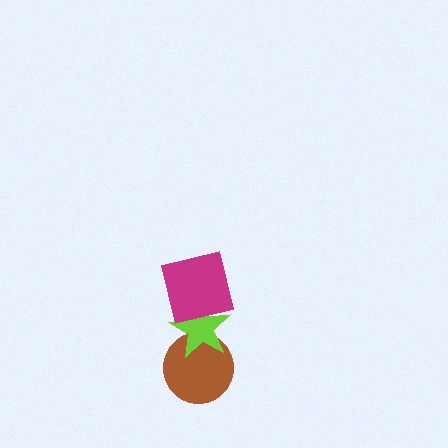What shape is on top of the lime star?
The magenta square is on top of the lime star.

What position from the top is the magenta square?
The magenta square is 1st from the top.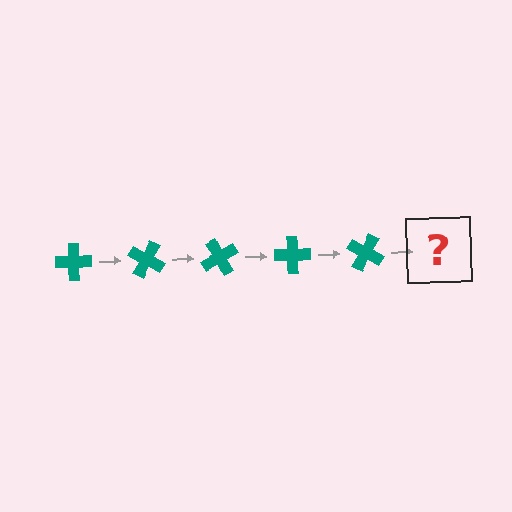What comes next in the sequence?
The next element should be a teal cross rotated 150 degrees.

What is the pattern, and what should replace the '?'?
The pattern is that the cross rotates 30 degrees each step. The '?' should be a teal cross rotated 150 degrees.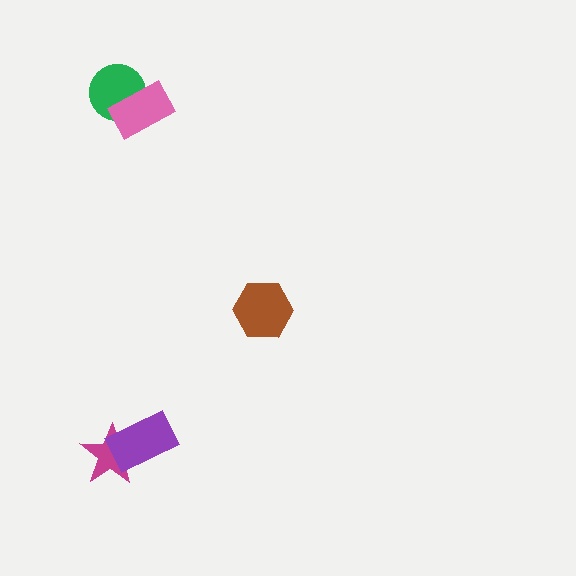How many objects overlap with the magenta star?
1 object overlaps with the magenta star.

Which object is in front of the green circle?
The pink rectangle is in front of the green circle.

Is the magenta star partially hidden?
Yes, it is partially covered by another shape.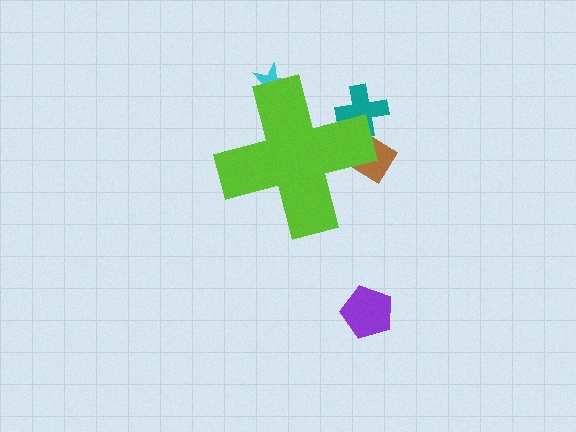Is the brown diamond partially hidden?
Yes, the brown diamond is partially hidden behind the lime cross.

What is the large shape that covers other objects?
A lime cross.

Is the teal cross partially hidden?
Yes, the teal cross is partially hidden behind the lime cross.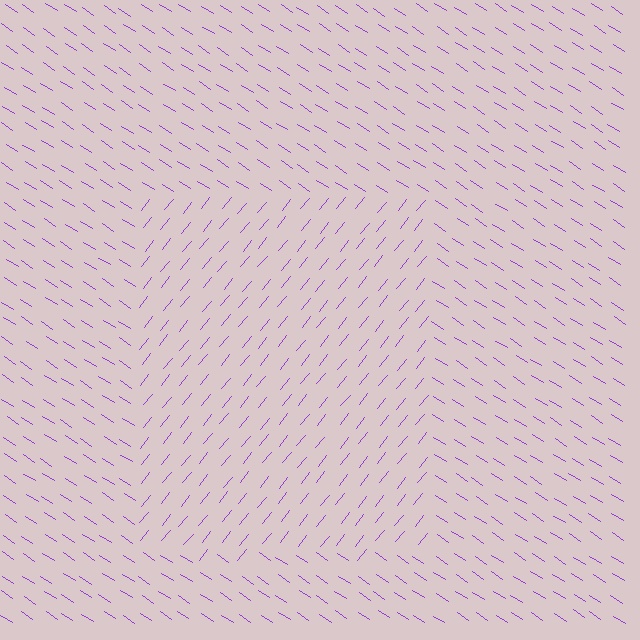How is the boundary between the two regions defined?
The boundary is defined purely by a change in line orientation (approximately 84 degrees difference). All lines are the same color and thickness.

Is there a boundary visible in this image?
Yes, there is a texture boundary formed by a change in line orientation.